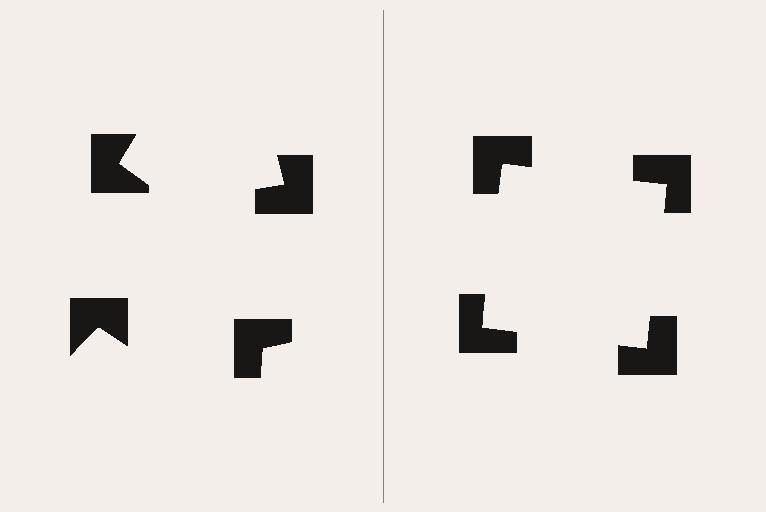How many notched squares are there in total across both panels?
8 — 4 on each side.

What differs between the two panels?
The notched squares are positioned identically on both sides; only the wedge orientations differ. On the right they align to a square; on the left they are misaligned.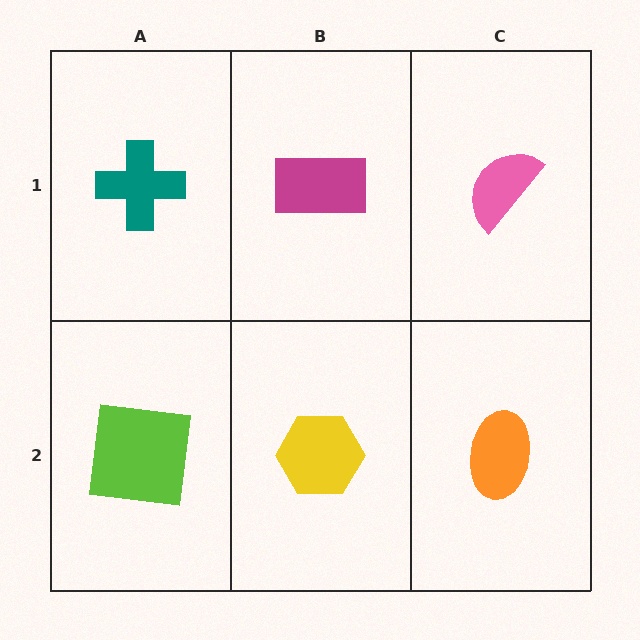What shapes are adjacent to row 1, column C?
An orange ellipse (row 2, column C), a magenta rectangle (row 1, column B).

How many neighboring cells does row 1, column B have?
3.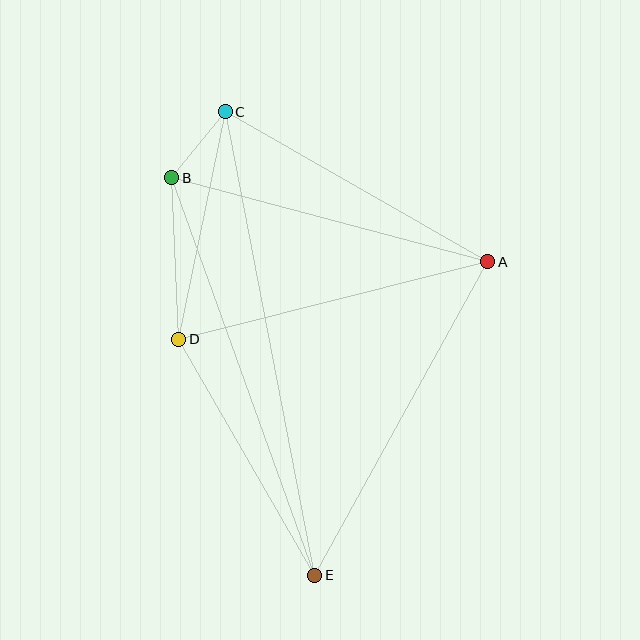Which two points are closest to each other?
Points B and C are closest to each other.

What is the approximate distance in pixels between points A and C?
The distance between A and C is approximately 302 pixels.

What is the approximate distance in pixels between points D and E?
The distance between D and E is approximately 273 pixels.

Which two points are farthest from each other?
Points C and E are farthest from each other.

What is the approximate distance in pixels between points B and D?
The distance between B and D is approximately 161 pixels.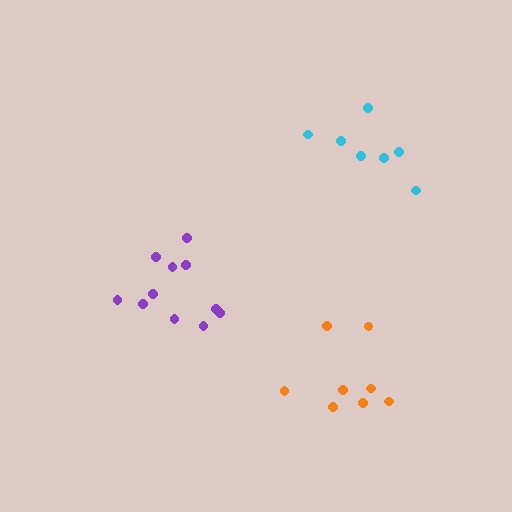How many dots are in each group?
Group 1: 8 dots, Group 2: 11 dots, Group 3: 7 dots (26 total).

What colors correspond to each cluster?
The clusters are colored: orange, purple, cyan.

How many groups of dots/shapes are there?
There are 3 groups.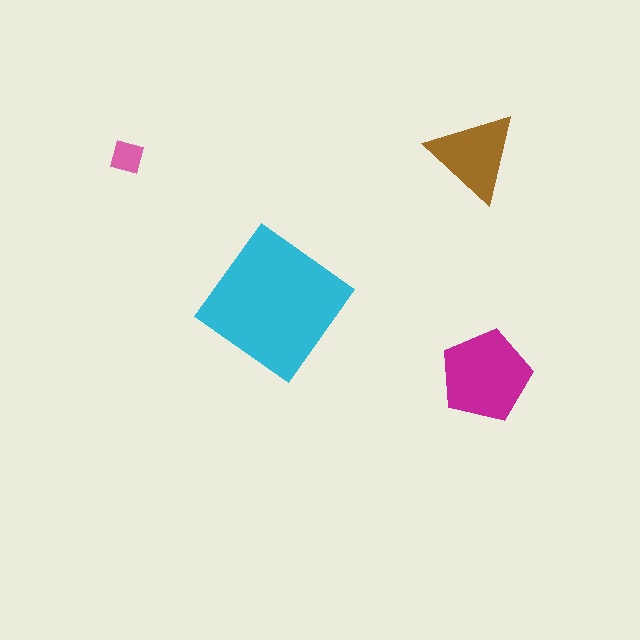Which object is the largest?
The cyan diamond.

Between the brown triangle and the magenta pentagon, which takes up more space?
The magenta pentagon.